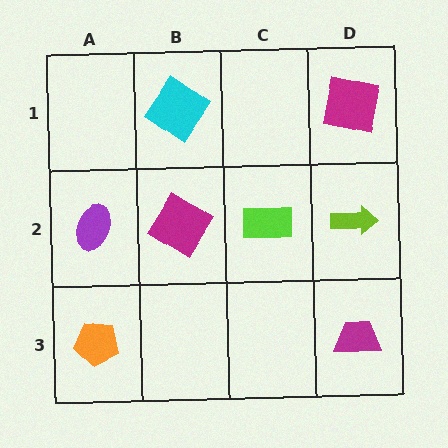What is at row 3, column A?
An orange pentagon.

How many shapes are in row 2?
4 shapes.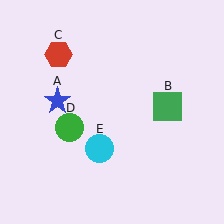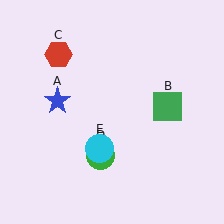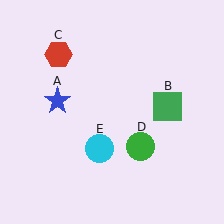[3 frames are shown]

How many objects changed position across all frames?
1 object changed position: green circle (object D).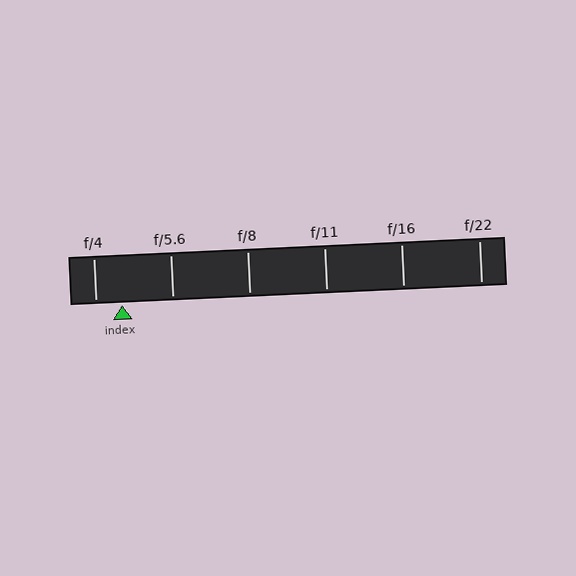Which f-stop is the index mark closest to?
The index mark is closest to f/4.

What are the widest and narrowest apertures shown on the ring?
The widest aperture shown is f/4 and the narrowest is f/22.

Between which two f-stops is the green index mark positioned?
The index mark is between f/4 and f/5.6.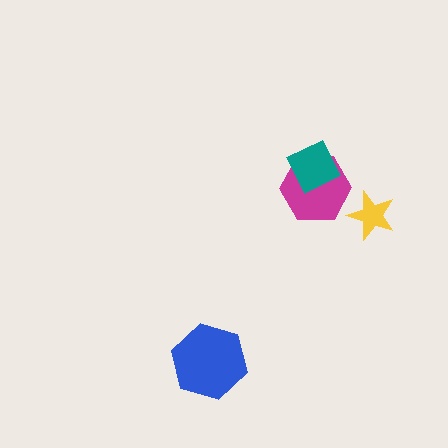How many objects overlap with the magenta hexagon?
1 object overlaps with the magenta hexagon.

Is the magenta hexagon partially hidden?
Yes, it is partially covered by another shape.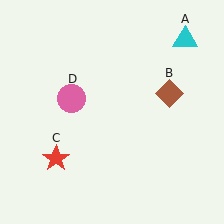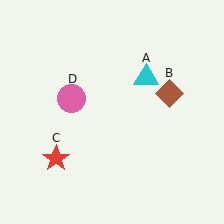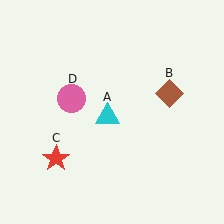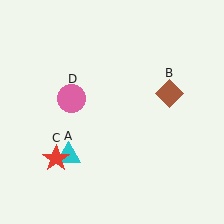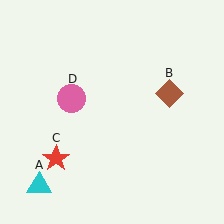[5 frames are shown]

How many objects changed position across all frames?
1 object changed position: cyan triangle (object A).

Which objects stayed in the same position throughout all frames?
Brown diamond (object B) and red star (object C) and pink circle (object D) remained stationary.